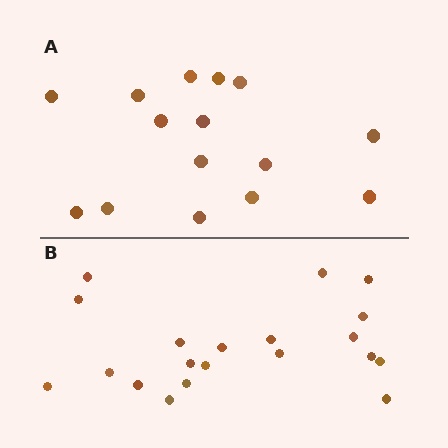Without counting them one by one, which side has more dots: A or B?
Region B (the bottom region) has more dots.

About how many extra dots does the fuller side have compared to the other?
Region B has about 5 more dots than region A.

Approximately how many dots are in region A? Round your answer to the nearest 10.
About 20 dots. (The exact count is 15, which rounds to 20.)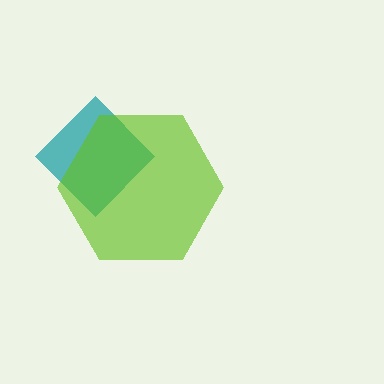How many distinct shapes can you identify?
There are 2 distinct shapes: a teal diamond, a lime hexagon.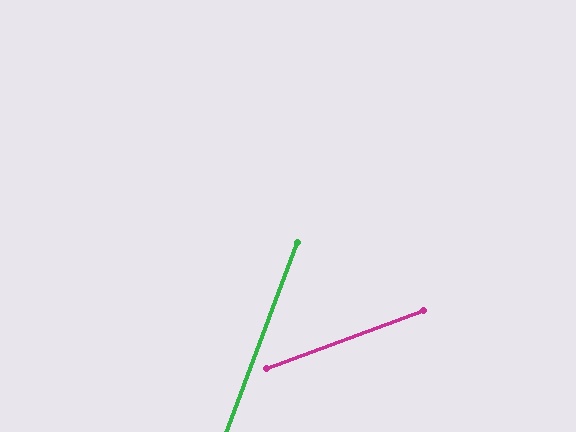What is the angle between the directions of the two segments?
Approximately 49 degrees.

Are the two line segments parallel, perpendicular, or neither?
Neither parallel nor perpendicular — they differ by about 49°.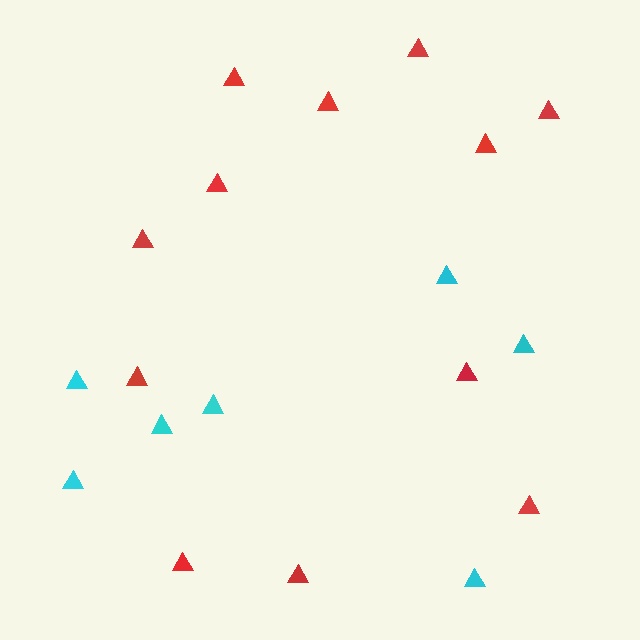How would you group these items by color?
There are 2 groups: one group of red triangles (12) and one group of cyan triangles (7).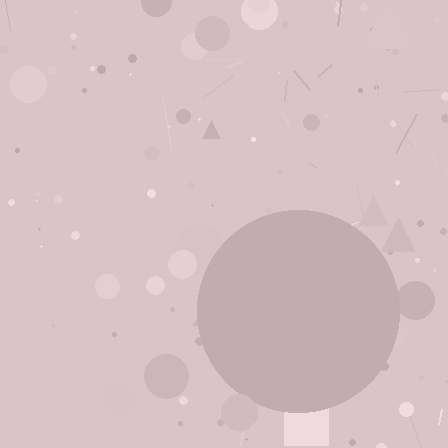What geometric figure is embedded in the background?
A circle is embedded in the background.